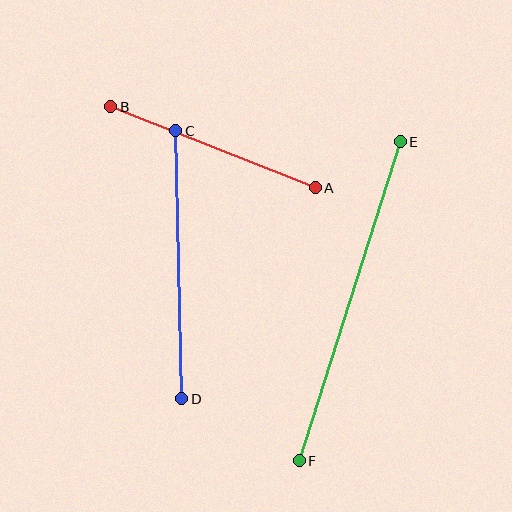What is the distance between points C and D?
The distance is approximately 268 pixels.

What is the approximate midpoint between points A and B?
The midpoint is at approximately (213, 147) pixels.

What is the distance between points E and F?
The distance is approximately 335 pixels.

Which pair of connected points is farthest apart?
Points E and F are farthest apart.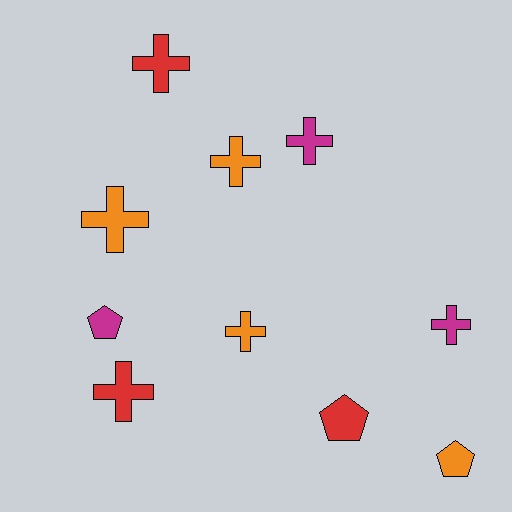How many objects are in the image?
There are 10 objects.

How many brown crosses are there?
There are no brown crosses.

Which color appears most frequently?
Orange, with 4 objects.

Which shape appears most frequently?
Cross, with 7 objects.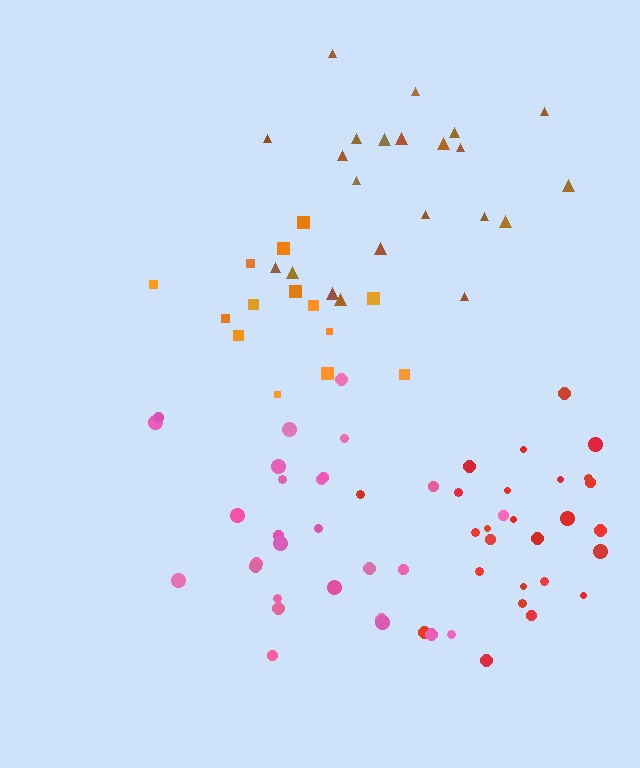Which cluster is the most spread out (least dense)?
Orange.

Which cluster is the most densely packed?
Red.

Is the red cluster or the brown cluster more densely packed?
Red.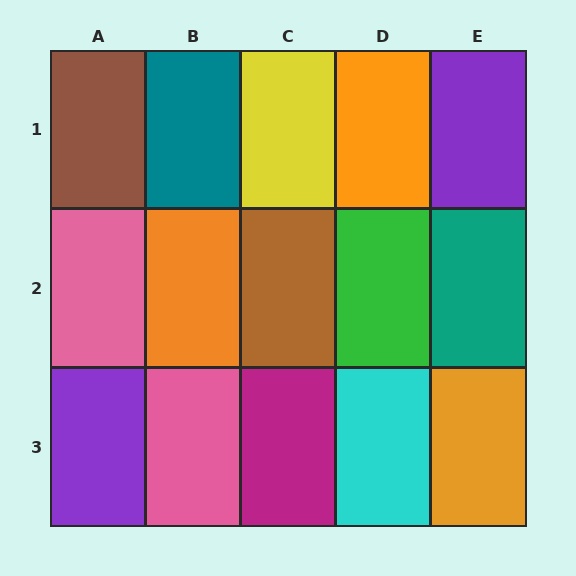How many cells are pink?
2 cells are pink.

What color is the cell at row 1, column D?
Orange.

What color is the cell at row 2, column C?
Brown.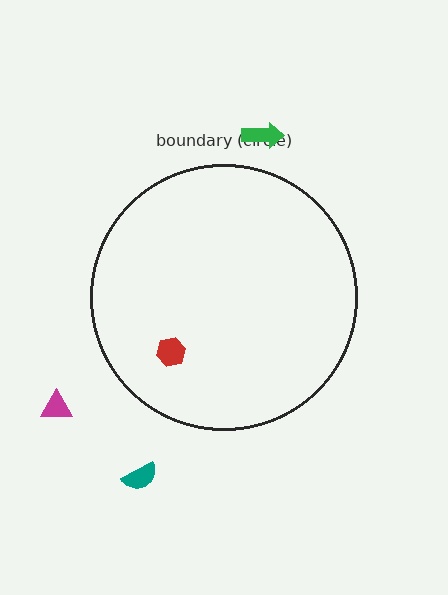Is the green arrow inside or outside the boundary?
Outside.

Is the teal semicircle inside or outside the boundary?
Outside.